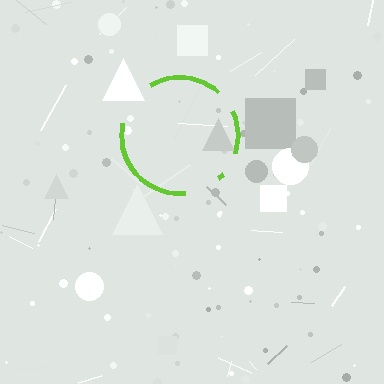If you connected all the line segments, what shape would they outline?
They would outline a circle.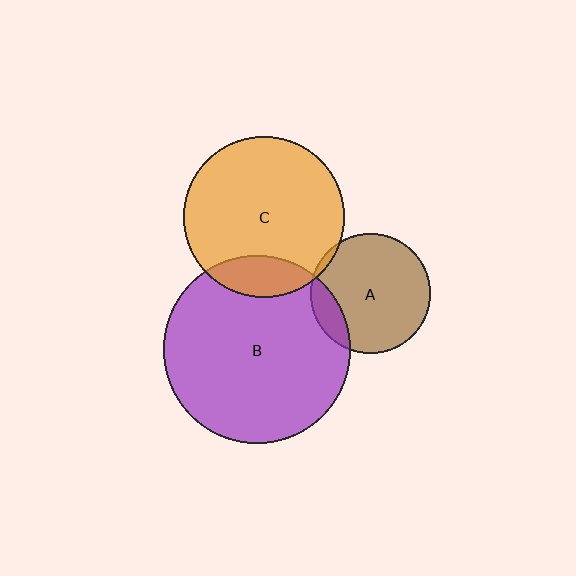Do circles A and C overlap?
Yes.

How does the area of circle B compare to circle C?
Approximately 1.3 times.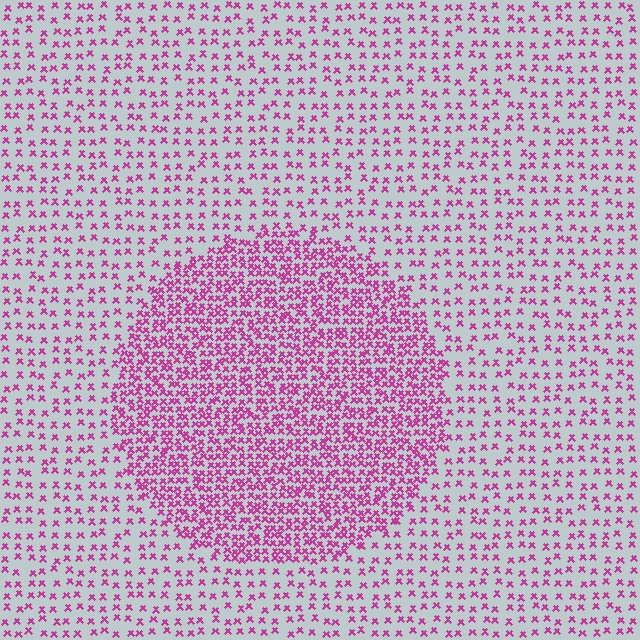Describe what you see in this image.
The image contains small magenta elements arranged at two different densities. A circle-shaped region is visible where the elements are more densely packed than the surrounding area.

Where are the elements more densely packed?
The elements are more densely packed inside the circle boundary.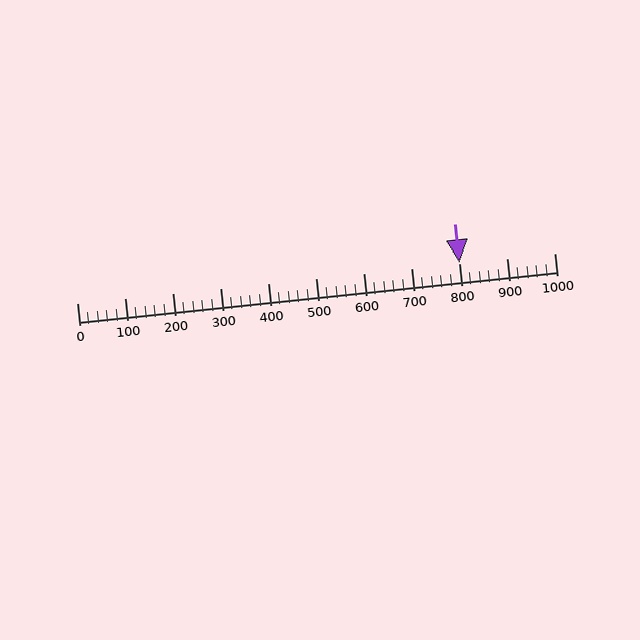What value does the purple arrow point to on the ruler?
The purple arrow points to approximately 800.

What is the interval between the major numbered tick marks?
The major tick marks are spaced 100 units apart.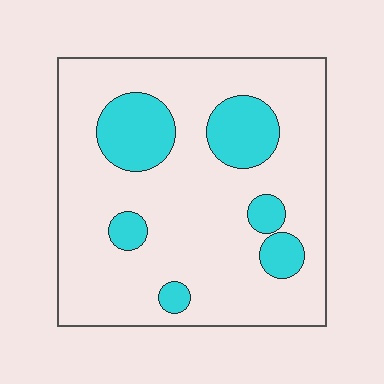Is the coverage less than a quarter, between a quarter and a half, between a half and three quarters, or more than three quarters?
Less than a quarter.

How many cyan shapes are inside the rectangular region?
6.